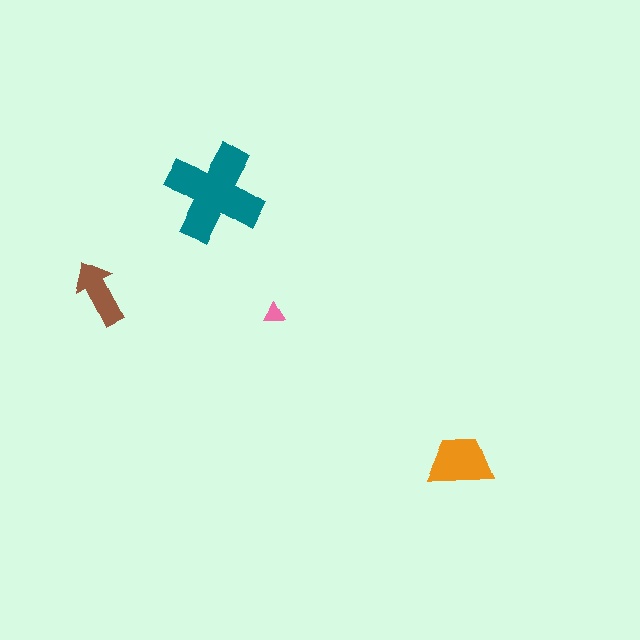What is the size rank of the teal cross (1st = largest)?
1st.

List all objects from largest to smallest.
The teal cross, the orange trapezoid, the brown arrow, the pink triangle.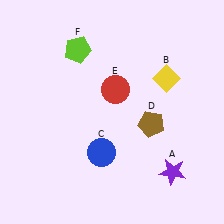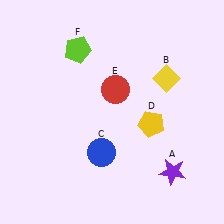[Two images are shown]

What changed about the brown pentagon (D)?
In Image 1, D is brown. In Image 2, it changed to yellow.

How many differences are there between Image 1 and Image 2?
There is 1 difference between the two images.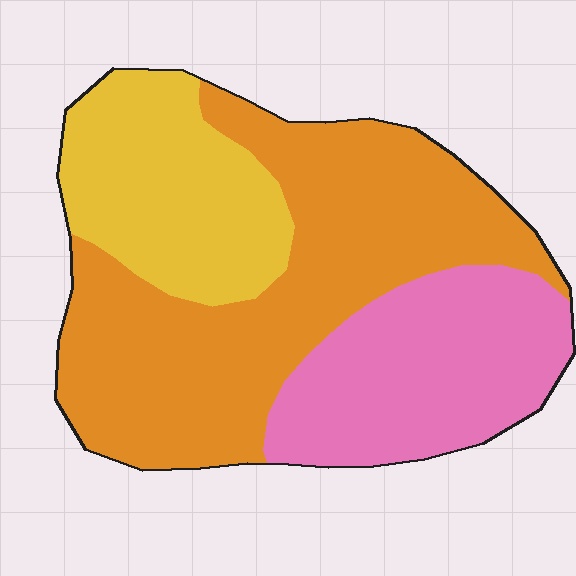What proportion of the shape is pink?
Pink covers about 25% of the shape.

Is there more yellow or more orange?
Orange.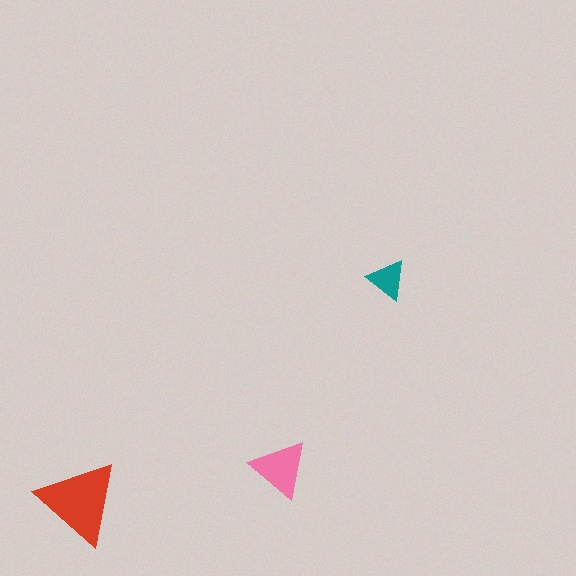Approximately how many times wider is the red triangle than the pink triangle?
About 1.5 times wider.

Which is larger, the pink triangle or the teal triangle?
The pink one.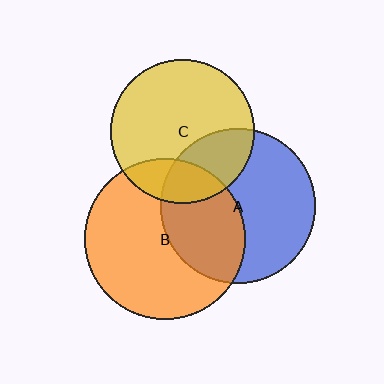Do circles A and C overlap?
Yes.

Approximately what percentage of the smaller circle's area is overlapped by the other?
Approximately 30%.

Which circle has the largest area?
Circle B (orange).